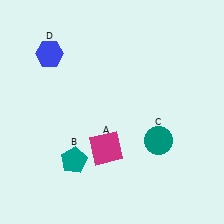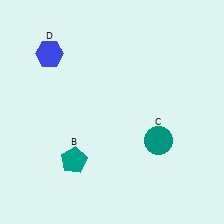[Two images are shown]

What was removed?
The magenta square (A) was removed in Image 2.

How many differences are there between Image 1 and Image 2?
There is 1 difference between the two images.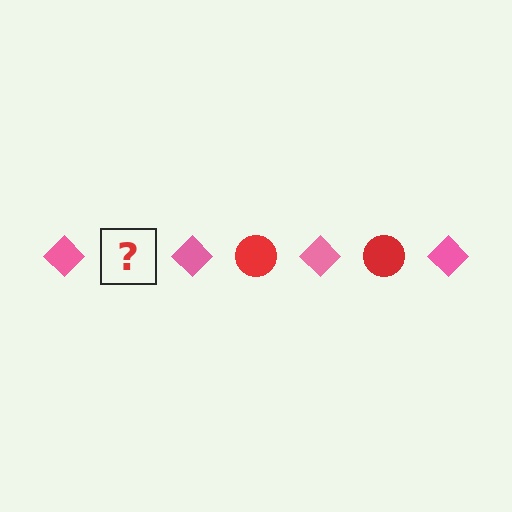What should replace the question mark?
The question mark should be replaced with a red circle.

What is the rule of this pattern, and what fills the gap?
The rule is that the pattern alternates between pink diamond and red circle. The gap should be filled with a red circle.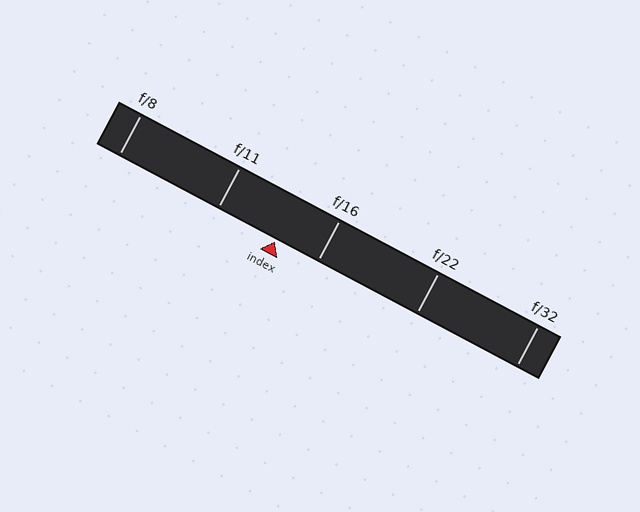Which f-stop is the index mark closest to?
The index mark is closest to f/16.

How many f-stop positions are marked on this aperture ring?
There are 5 f-stop positions marked.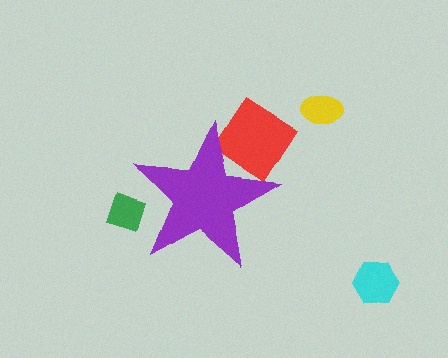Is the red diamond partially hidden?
Yes, the red diamond is partially hidden behind the purple star.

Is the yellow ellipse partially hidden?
No, the yellow ellipse is fully visible.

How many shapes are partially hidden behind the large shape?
2 shapes are partially hidden.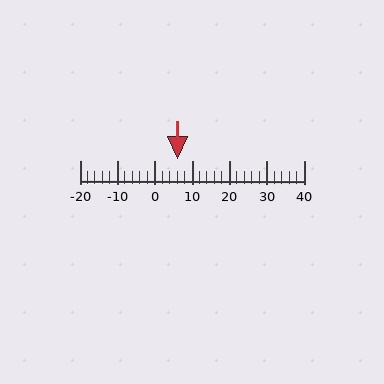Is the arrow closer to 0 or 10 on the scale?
The arrow is closer to 10.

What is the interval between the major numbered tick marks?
The major tick marks are spaced 10 units apart.